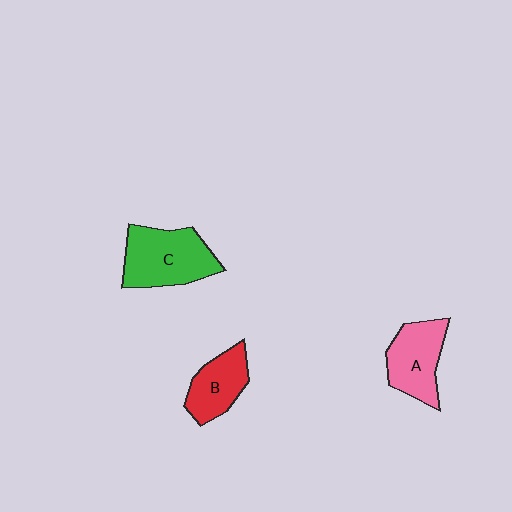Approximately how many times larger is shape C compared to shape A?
Approximately 1.3 times.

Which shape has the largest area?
Shape C (green).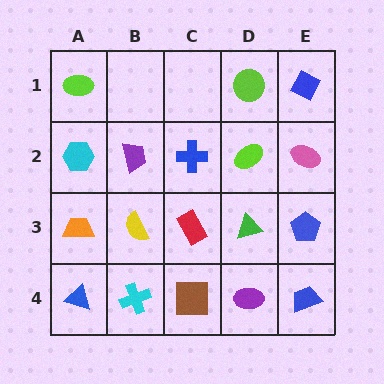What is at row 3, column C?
A red rectangle.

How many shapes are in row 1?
3 shapes.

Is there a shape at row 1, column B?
No, that cell is empty.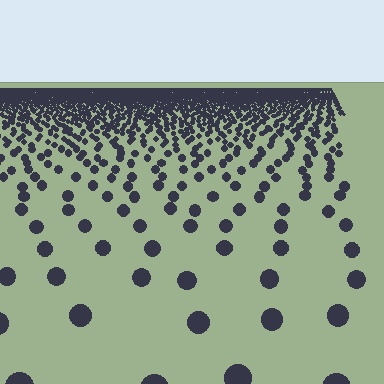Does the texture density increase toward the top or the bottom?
Density increases toward the top.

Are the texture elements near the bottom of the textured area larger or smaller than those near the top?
Larger. Near the bottom, elements are closer to the viewer and appear at a bigger on-screen size.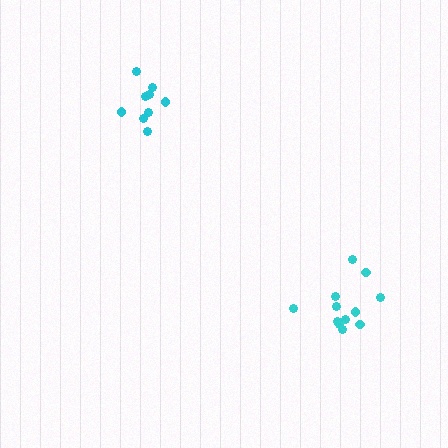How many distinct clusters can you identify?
There are 2 distinct clusters.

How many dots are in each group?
Group 1: 9 dots, Group 2: 12 dots (21 total).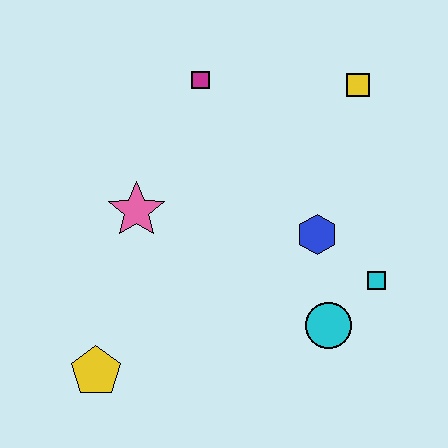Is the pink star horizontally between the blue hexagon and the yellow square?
No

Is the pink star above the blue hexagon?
Yes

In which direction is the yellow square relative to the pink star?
The yellow square is to the right of the pink star.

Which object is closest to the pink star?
The magenta square is closest to the pink star.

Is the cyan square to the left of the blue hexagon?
No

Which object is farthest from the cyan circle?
The magenta square is farthest from the cyan circle.